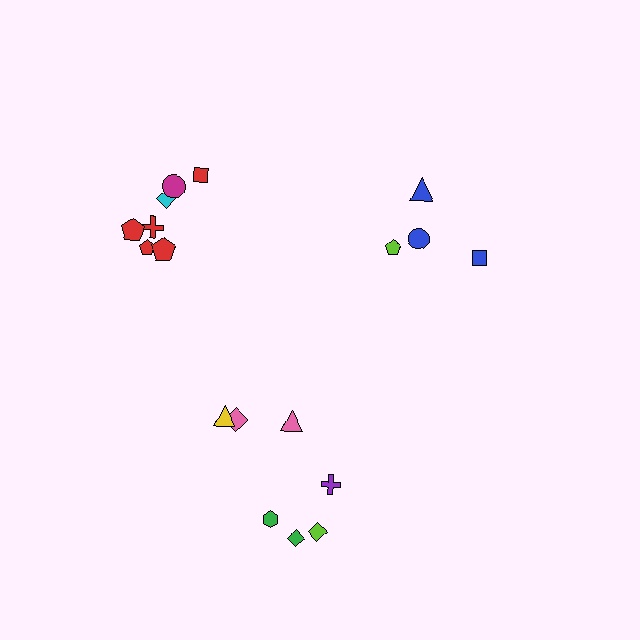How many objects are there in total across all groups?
There are 18 objects.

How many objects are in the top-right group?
There are 4 objects.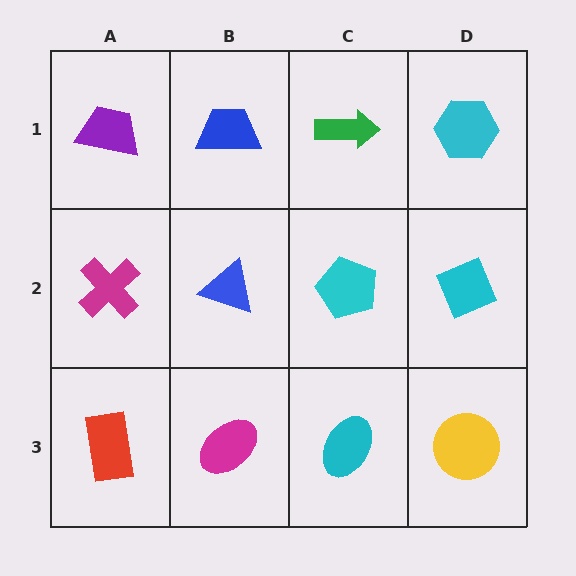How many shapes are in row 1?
4 shapes.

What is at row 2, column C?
A cyan pentagon.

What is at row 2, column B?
A blue triangle.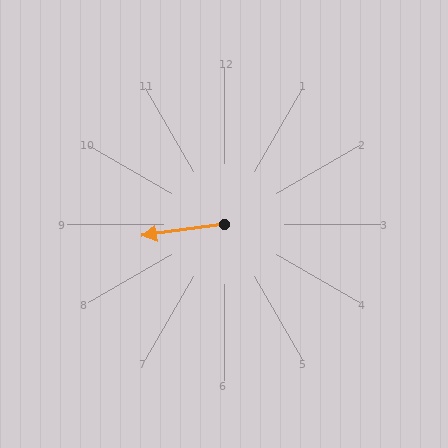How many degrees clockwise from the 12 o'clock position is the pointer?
Approximately 262 degrees.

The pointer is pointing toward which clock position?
Roughly 9 o'clock.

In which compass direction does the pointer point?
West.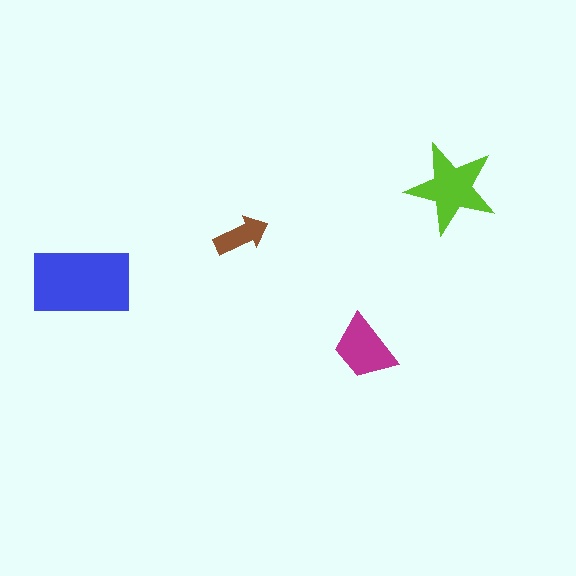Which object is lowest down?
The magenta trapezoid is bottommost.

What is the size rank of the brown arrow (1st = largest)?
4th.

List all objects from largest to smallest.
The blue rectangle, the lime star, the magenta trapezoid, the brown arrow.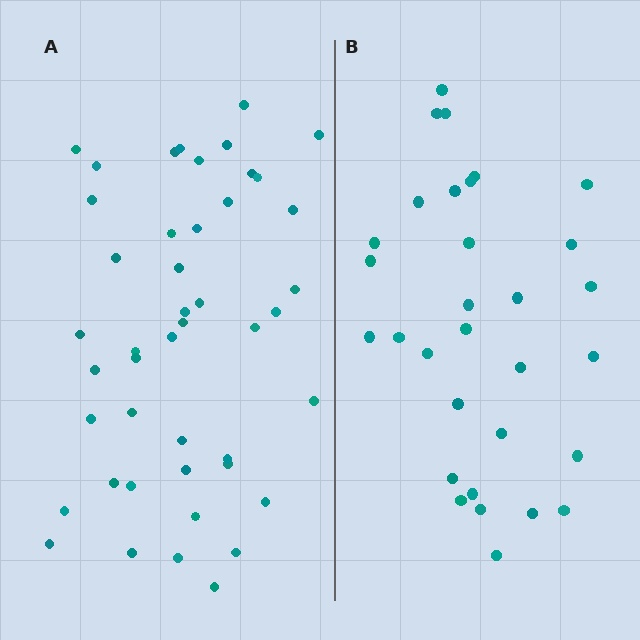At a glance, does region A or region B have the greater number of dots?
Region A (the left region) has more dots.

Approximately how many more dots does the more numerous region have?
Region A has approximately 15 more dots than region B.